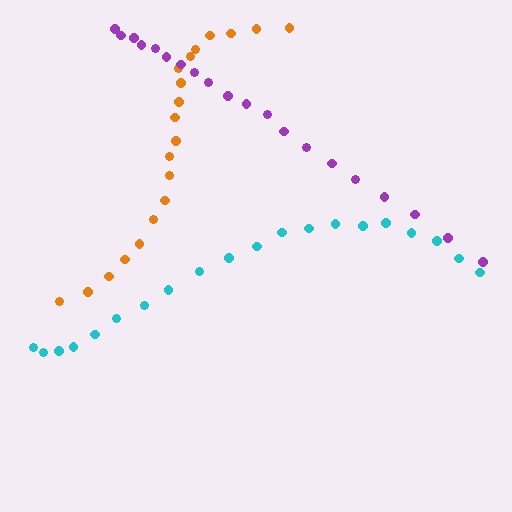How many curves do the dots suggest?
There are 3 distinct paths.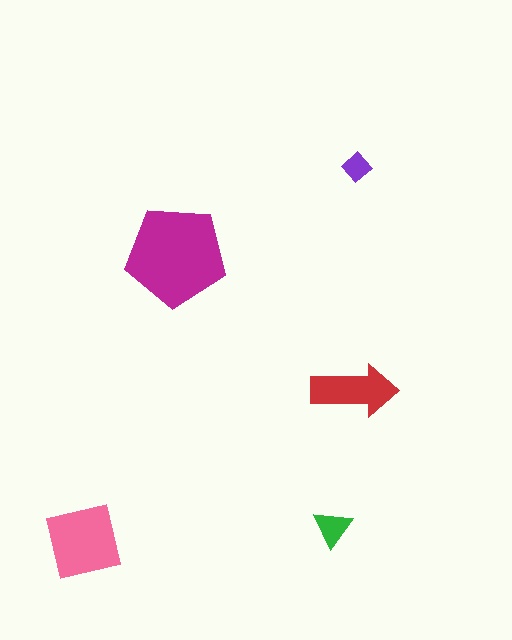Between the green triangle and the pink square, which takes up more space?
The pink square.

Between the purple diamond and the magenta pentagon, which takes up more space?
The magenta pentagon.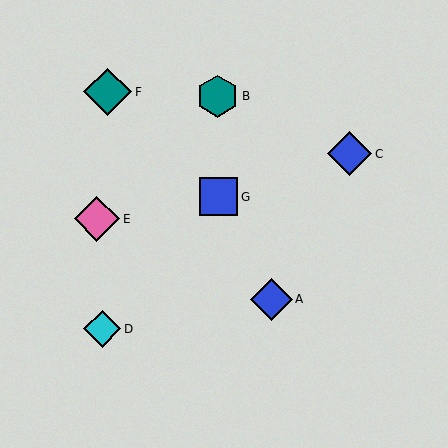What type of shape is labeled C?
Shape C is a blue diamond.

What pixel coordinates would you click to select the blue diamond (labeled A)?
Click at (271, 299) to select the blue diamond A.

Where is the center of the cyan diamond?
The center of the cyan diamond is at (102, 329).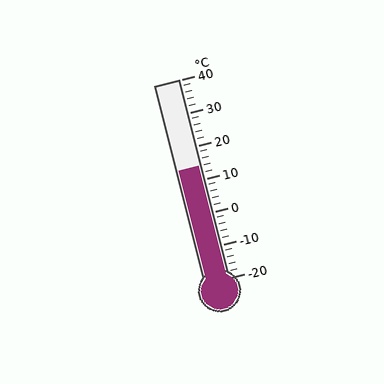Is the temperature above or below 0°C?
The temperature is above 0°C.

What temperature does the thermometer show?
The thermometer shows approximately 14°C.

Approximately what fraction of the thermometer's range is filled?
The thermometer is filled to approximately 55% of its range.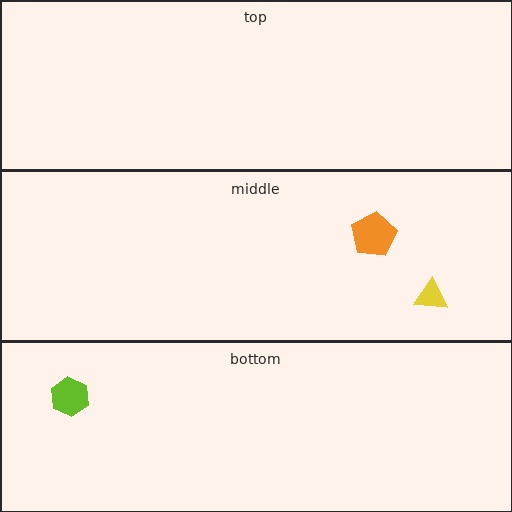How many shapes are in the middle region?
2.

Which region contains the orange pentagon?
The middle region.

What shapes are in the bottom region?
The lime hexagon.